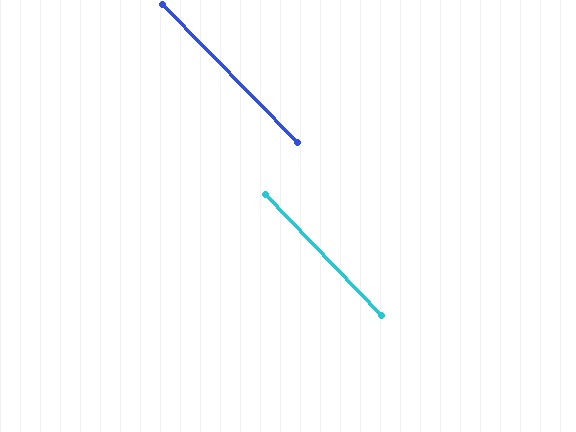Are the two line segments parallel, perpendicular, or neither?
Parallel — their directions differ by only 0.4°.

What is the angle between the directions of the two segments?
Approximately 0 degrees.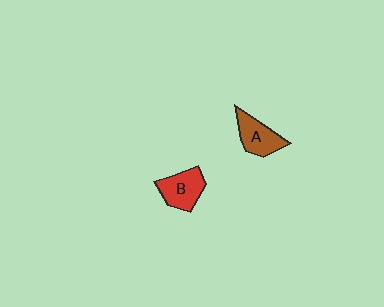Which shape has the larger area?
Shape B (red).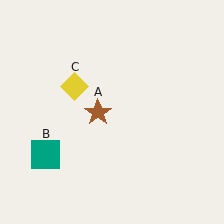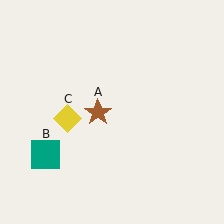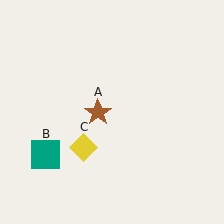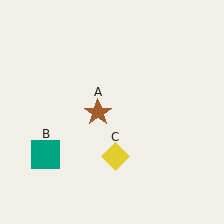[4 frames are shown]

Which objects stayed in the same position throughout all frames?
Brown star (object A) and teal square (object B) remained stationary.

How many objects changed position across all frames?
1 object changed position: yellow diamond (object C).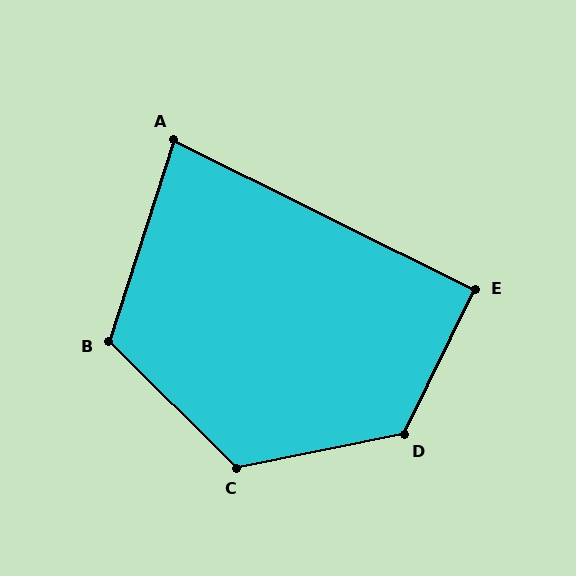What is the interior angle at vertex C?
Approximately 124 degrees (obtuse).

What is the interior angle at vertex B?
Approximately 117 degrees (obtuse).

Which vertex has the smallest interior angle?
A, at approximately 82 degrees.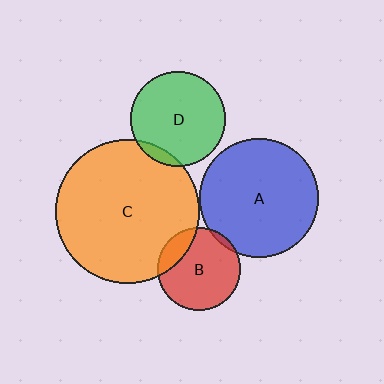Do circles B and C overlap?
Yes.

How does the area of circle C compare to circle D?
Approximately 2.3 times.